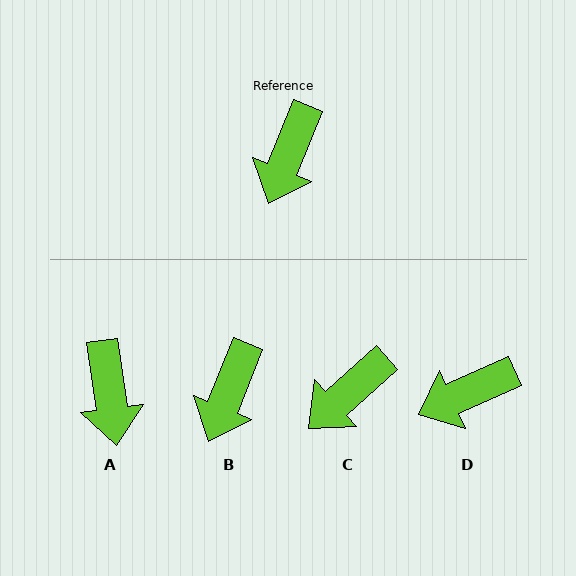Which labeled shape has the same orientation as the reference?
B.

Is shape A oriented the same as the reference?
No, it is off by about 30 degrees.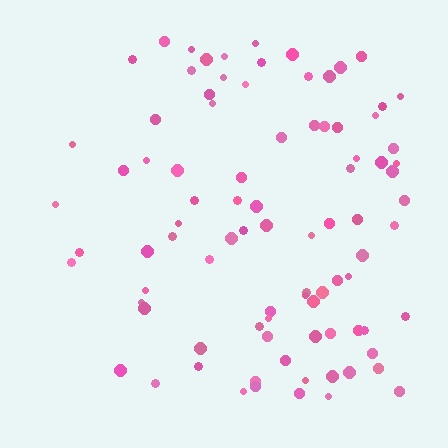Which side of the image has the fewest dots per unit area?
The left.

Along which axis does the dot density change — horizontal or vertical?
Horizontal.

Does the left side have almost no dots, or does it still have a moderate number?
Still a moderate number, just noticeably fewer than the right.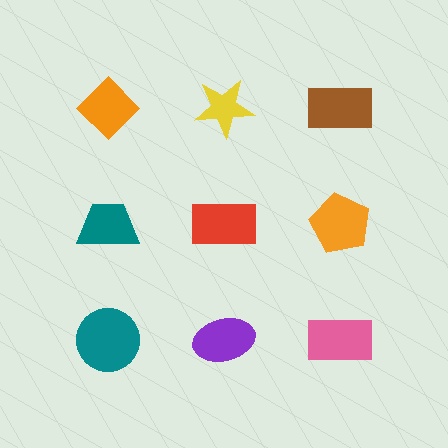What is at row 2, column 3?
An orange pentagon.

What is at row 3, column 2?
A purple ellipse.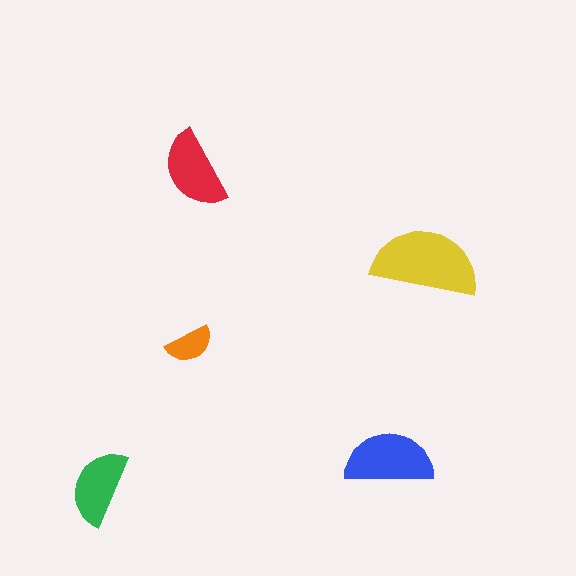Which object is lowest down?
The green semicircle is bottommost.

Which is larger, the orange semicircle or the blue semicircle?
The blue one.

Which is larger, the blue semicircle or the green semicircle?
The blue one.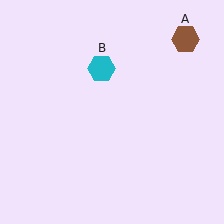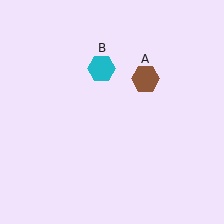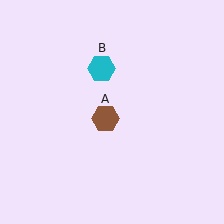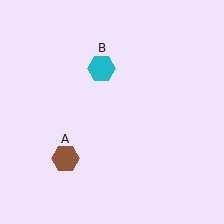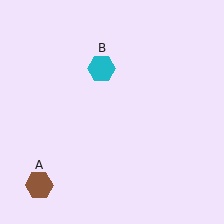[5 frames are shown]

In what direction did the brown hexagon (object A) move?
The brown hexagon (object A) moved down and to the left.